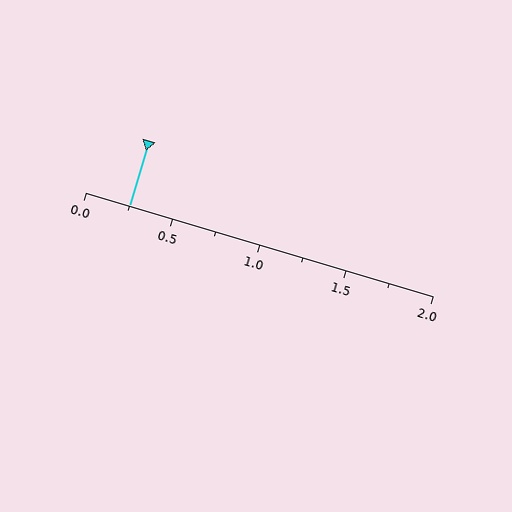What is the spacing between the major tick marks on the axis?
The major ticks are spaced 0.5 apart.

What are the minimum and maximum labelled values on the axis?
The axis runs from 0.0 to 2.0.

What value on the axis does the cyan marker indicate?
The marker indicates approximately 0.25.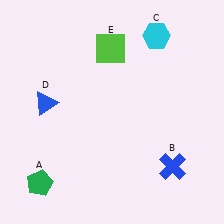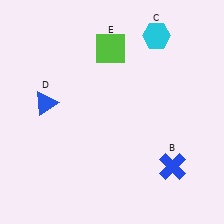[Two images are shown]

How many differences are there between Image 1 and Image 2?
There is 1 difference between the two images.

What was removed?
The green pentagon (A) was removed in Image 2.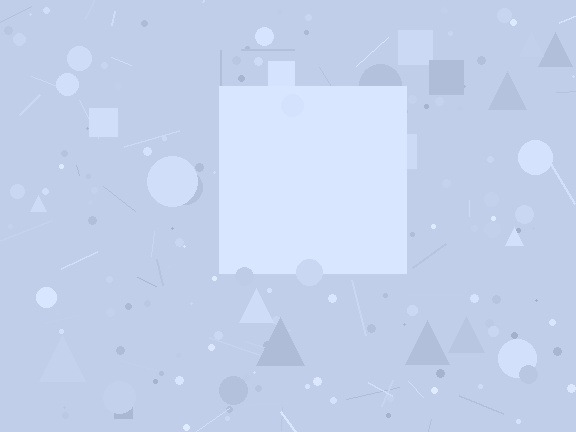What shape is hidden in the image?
A square is hidden in the image.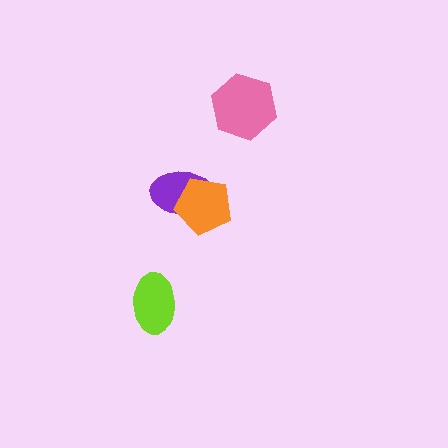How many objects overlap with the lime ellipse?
0 objects overlap with the lime ellipse.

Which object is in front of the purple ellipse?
The orange pentagon is in front of the purple ellipse.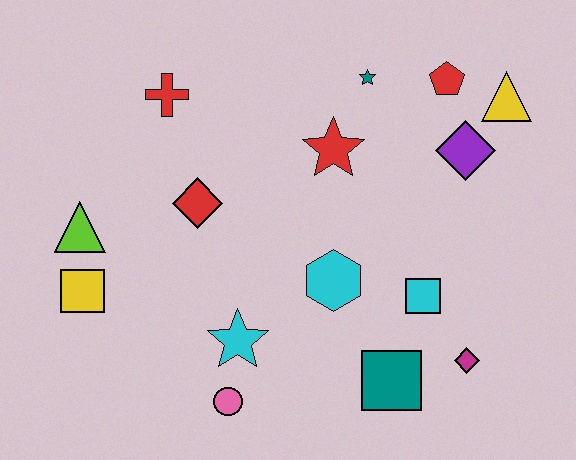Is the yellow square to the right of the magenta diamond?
No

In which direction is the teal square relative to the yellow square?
The teal square is to the right of the yellow square.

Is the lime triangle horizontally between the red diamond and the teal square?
No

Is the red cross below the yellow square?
No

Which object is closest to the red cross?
The red diamond is closest to the red cross.